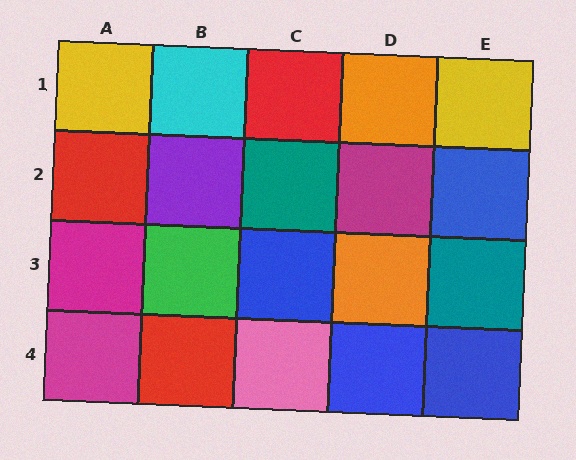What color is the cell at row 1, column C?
Red.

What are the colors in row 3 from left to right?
Magenta, green, blue, orange, teal.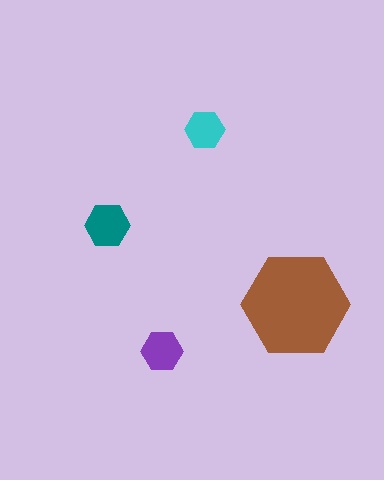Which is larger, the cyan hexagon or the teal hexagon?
The teal one.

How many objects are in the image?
There are 4 objects in the image.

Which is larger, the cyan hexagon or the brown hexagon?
The brown one.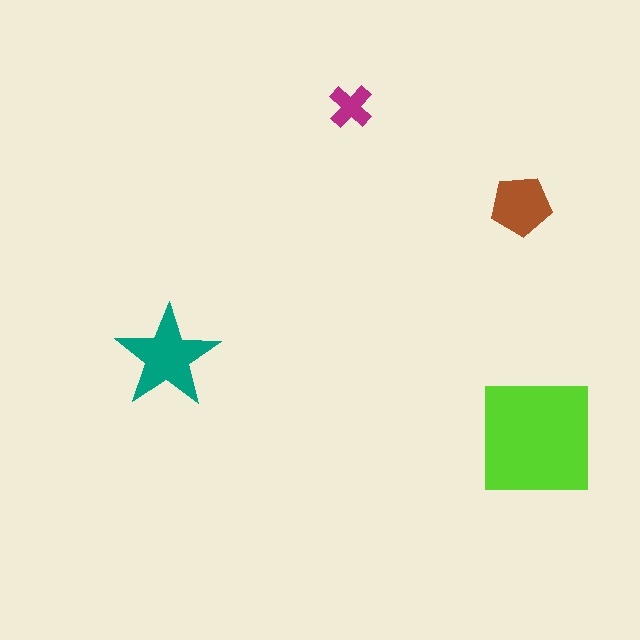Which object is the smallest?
The magenta cross.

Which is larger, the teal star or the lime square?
The lime square.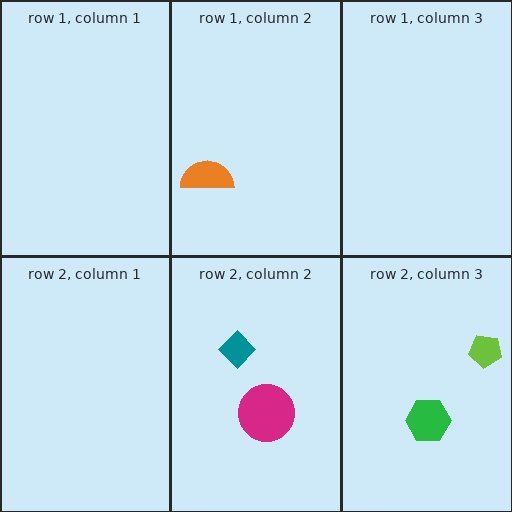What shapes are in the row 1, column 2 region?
The orange semicircle.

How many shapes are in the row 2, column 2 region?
2.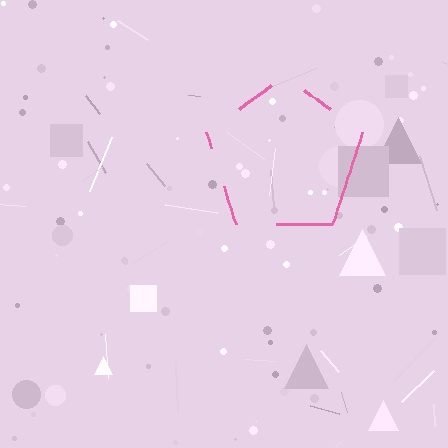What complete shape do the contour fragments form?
The contour fragments form a pentagon.